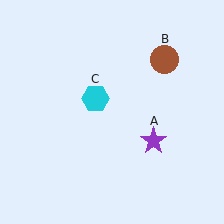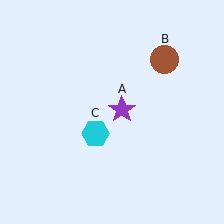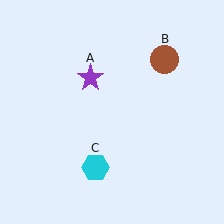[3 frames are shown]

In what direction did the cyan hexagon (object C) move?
The cyan hexagon (object C) moved down.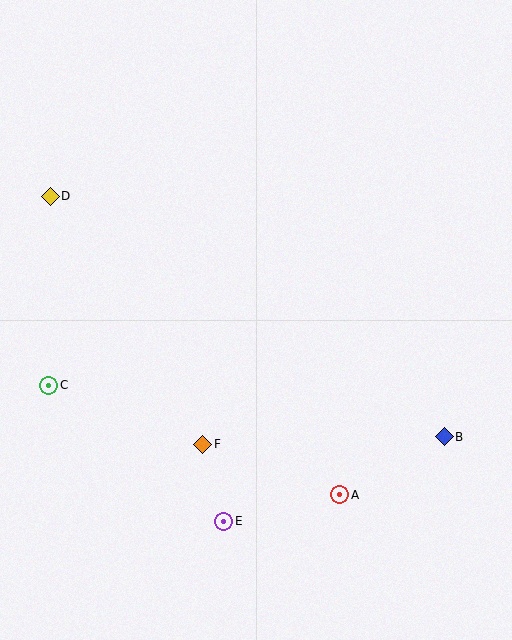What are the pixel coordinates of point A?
Point A is at (340, 495).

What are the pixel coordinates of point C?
Point C is at (49, 385).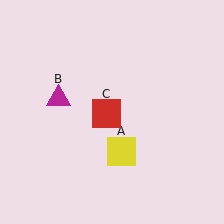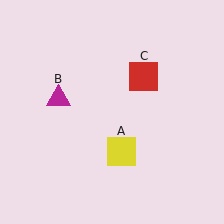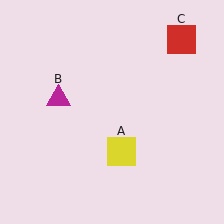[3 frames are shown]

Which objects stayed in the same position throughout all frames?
Yellow square (object A) and magenta triangle (object B) remained stationary.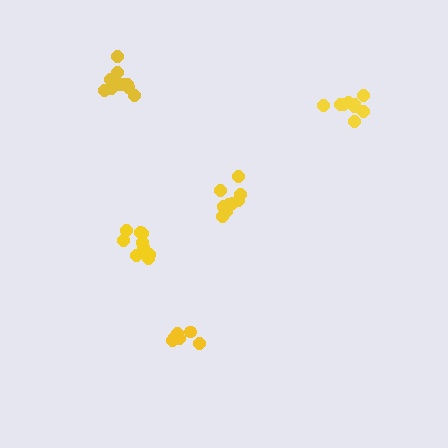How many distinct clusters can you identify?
There are 5 distinct clusters.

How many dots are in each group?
Group 1: 9 dots, Group 2: 10 dots, Group 3: 6 dots, Group 4: 11 dots, Group 5: 10 dots (46 total).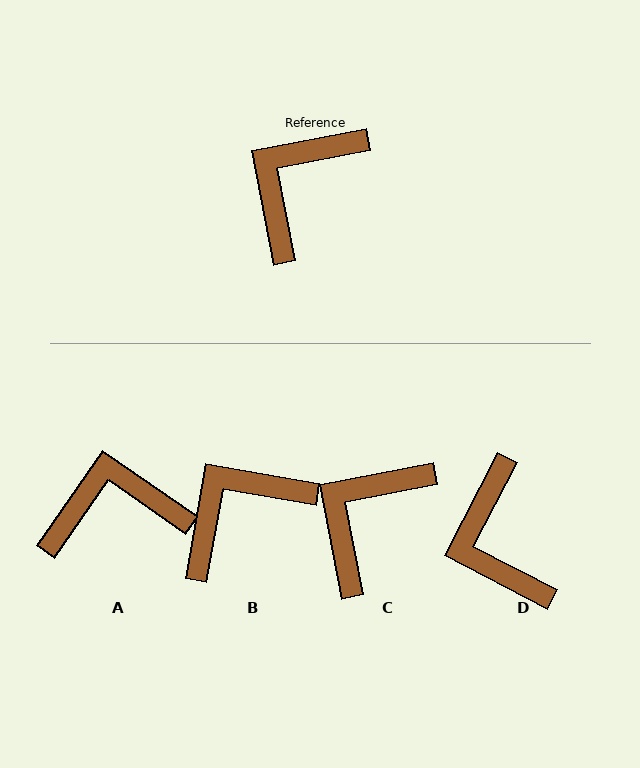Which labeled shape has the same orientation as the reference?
C.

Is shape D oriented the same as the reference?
No, it is off by about 52 degrees.